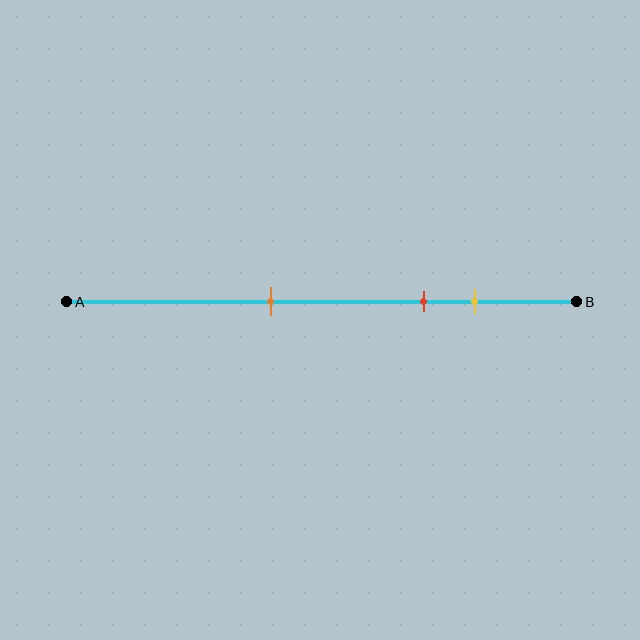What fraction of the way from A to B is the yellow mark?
The yellow mark is approximately 80% (0.8) of the way from A to B.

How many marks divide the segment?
There are 3 marks dividing the segment.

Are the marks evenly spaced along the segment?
No, the marks are not evenly spaced.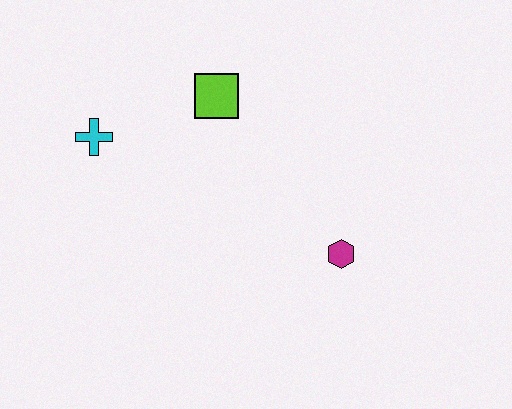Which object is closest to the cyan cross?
The lime square is closest to the cyan cross.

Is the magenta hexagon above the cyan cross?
No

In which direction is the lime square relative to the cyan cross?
The lime square is to the right of the cyan cross.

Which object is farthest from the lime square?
The magenta hexagon is farthest from the lime square.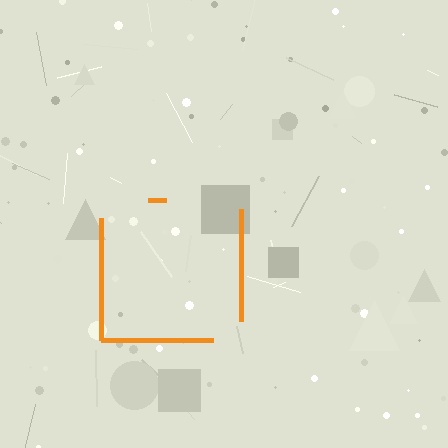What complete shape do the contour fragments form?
The contour fragments form a square.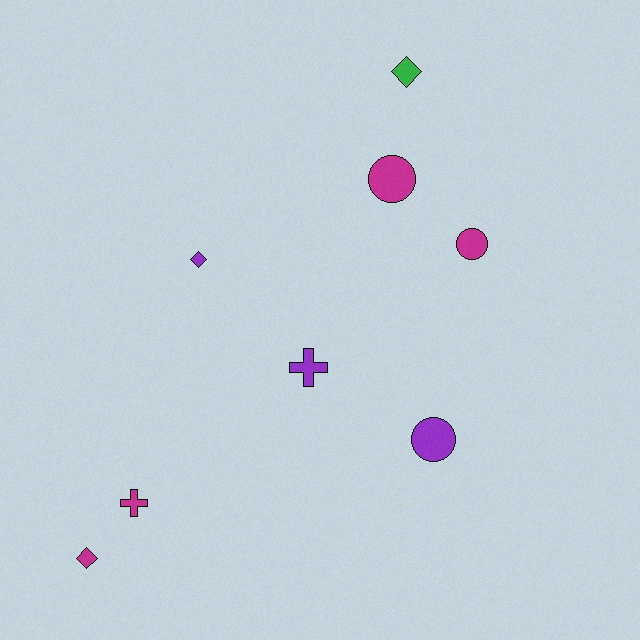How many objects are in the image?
There are 8 objects.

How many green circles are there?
There are no green circles.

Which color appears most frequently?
Magenta, with 4 objects.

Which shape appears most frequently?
Diamond, with 3 objects.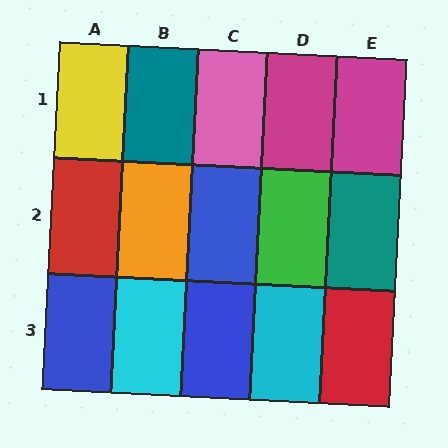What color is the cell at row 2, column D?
Green.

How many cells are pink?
1 cell is pink.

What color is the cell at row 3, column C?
Blue.